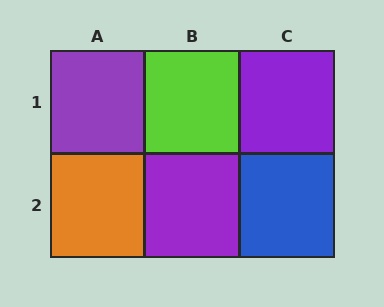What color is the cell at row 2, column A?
Orange.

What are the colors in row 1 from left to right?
Purple, lime, purple.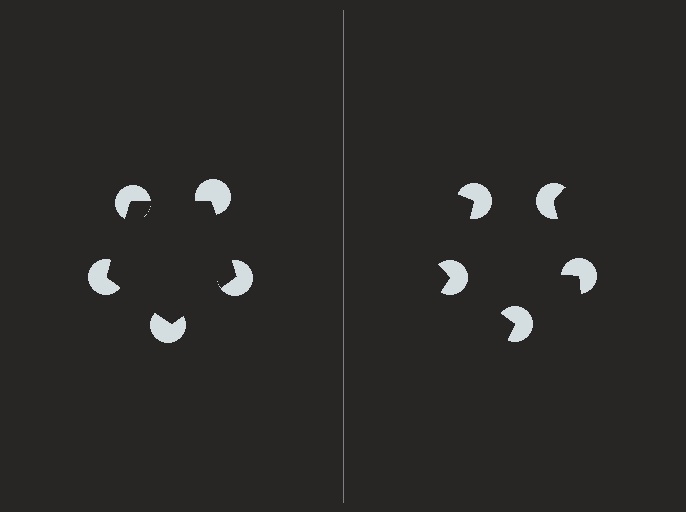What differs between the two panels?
The pac-man discs are positioned identically on both sides; only the wedge orientations differ. On the left they align to a pentagon; on the right they are misaligned.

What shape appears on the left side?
An illusory pentagon.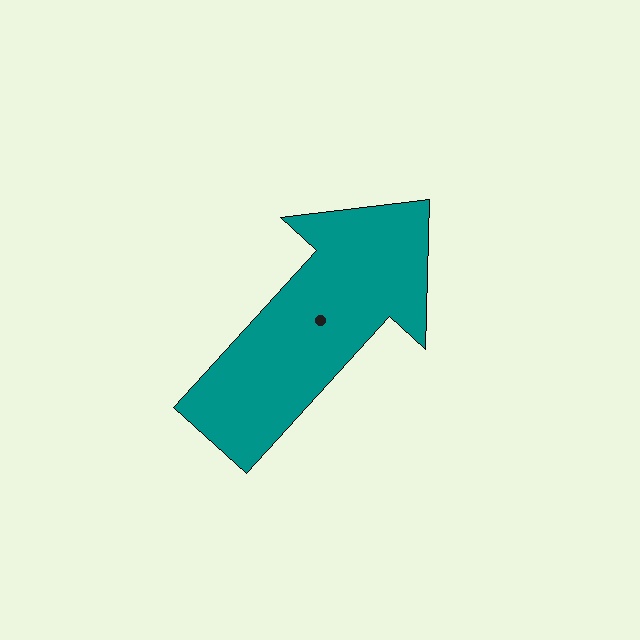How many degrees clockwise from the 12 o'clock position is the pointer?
Approximately 42 degrees.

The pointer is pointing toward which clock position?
Roughly 1 o'clock.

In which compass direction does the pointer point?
Northeast.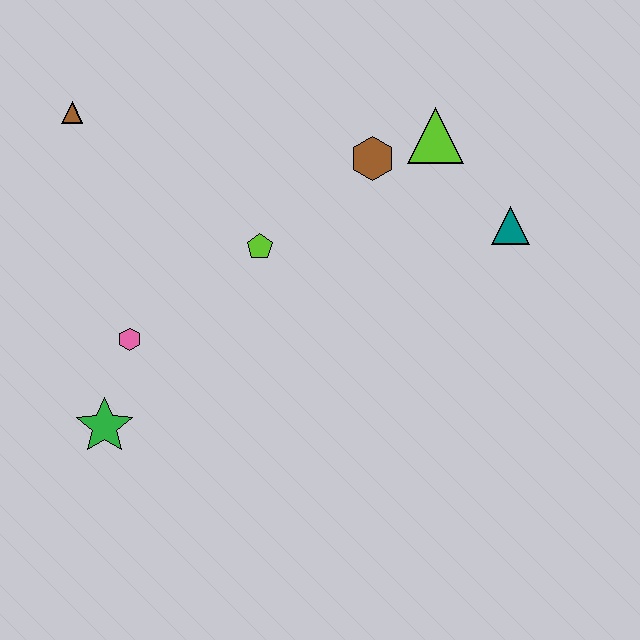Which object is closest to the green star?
The pink hexagon is closest to the green star.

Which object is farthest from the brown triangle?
The teal triangle is farthest from the brown triangle.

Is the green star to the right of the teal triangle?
No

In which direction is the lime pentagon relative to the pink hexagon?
The lime pentagon is to the right of the pink hexagon.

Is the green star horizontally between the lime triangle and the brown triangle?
Yes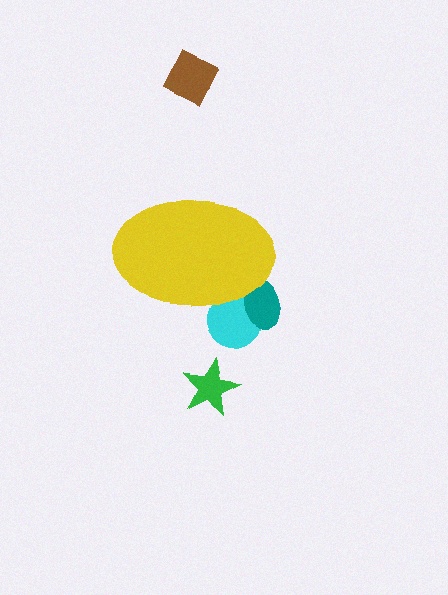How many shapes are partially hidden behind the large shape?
2 shapes are partially hidden.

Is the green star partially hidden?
No, the green star is fully visible.